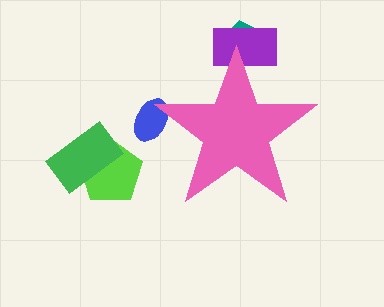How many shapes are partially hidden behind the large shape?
3 shapes are partially hidden.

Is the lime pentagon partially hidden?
No, the lime pentagon is fully visible.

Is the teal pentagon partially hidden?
Yes, the teal pentagon is partially hidden behind the pink star.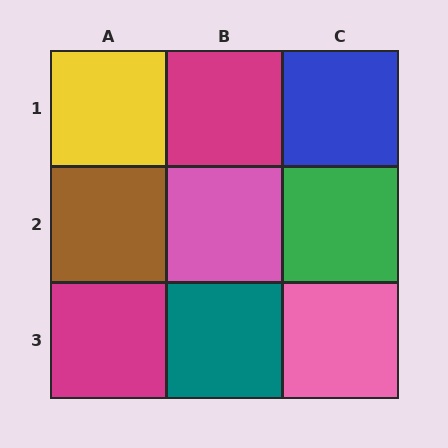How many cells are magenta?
2 cells are magenta.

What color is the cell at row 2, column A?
Brown.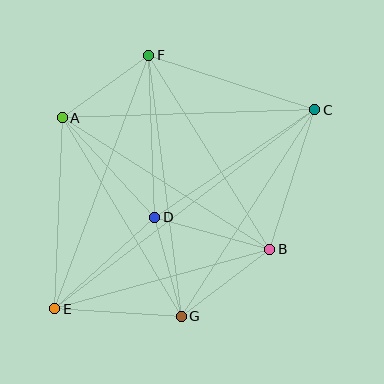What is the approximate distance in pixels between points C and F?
The distance between C and F is approximately 175 pixels.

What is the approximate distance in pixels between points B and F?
The distance between B and F is approximately 229 pixels.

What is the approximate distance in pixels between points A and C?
The distance between A and C is approximately 253 pixels.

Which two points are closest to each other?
Points D and G are closest to each other.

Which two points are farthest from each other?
Points C and E are farthest from each other.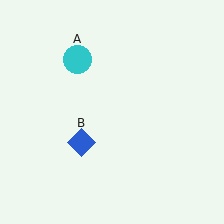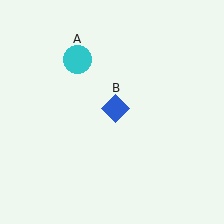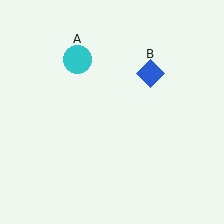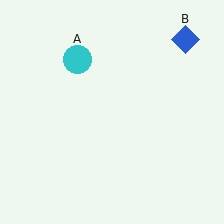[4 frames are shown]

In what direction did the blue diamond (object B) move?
The blue diamond (object B) moved up and to the right.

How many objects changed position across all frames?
1 object changed position: blue diamond (object B).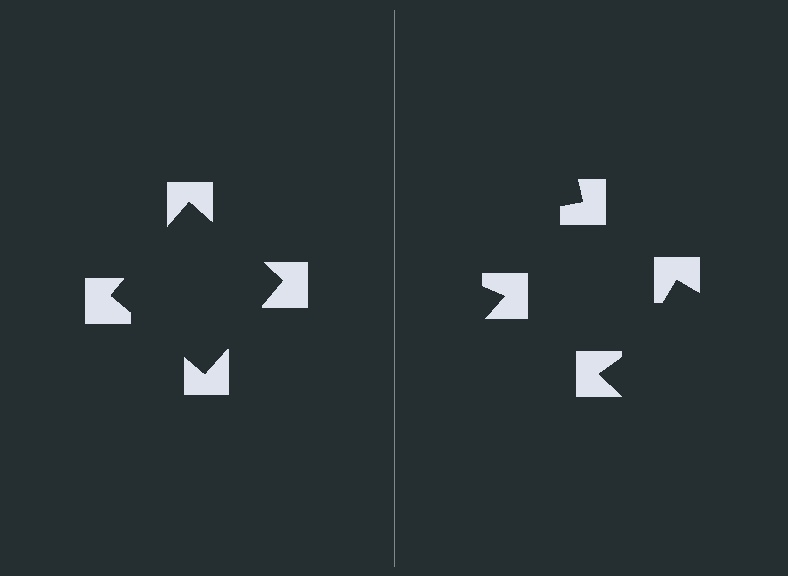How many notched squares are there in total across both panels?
8 — 4 on each side.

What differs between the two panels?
The notched squares are positioned identically on both sides; only the wedge orientations differ. On the left they align to a square; on the right they are misaligned.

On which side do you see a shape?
An illusory square appears on the left side. On the right side the wedge cuts are rotated, so no coherent shape forms.